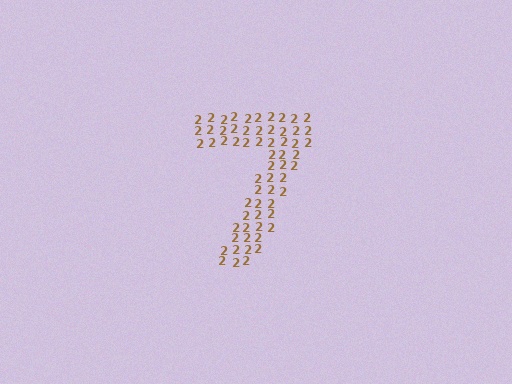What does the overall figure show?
The overall figure shows the digit 7.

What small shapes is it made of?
It is made of small digit 2's.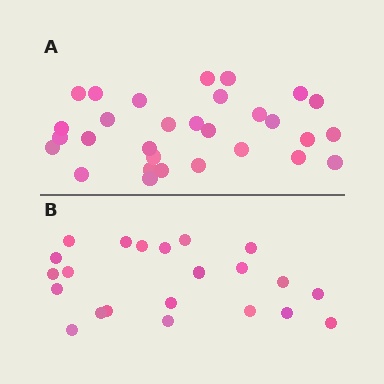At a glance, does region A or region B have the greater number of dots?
Region A (the top region) has more dots.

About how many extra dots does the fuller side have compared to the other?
Region A has roughly 8 or so more dots than region B.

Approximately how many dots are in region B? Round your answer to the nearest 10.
About 20 dots. (The exact count is 22, which rounds to 20.)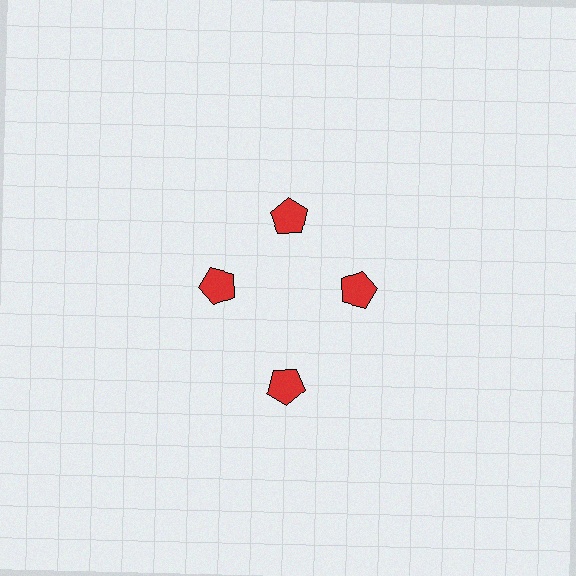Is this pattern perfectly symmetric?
No. The 4 red pentagons are arranged in a ring, but one element near the 6 o'clock position is pushed outward from the center, breaking the 4-fold rotational symmetry.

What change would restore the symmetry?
The symmetry would be restored by moving it inward, back onto the ring so that all 4 pentagons sit at equal angles and equal distance from the center.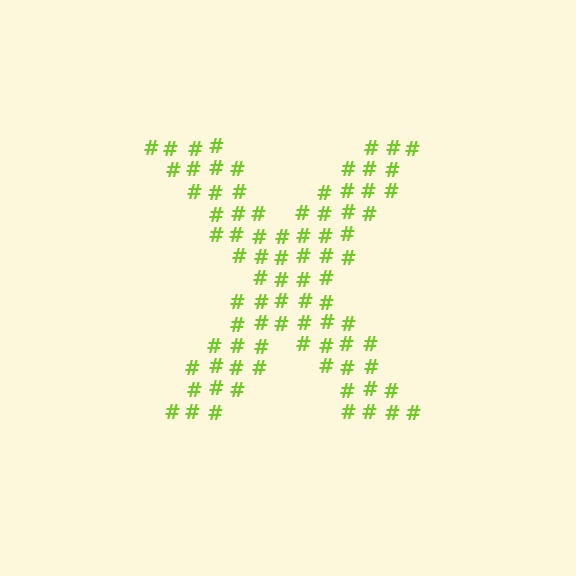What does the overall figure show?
The overall figure shows the letter X.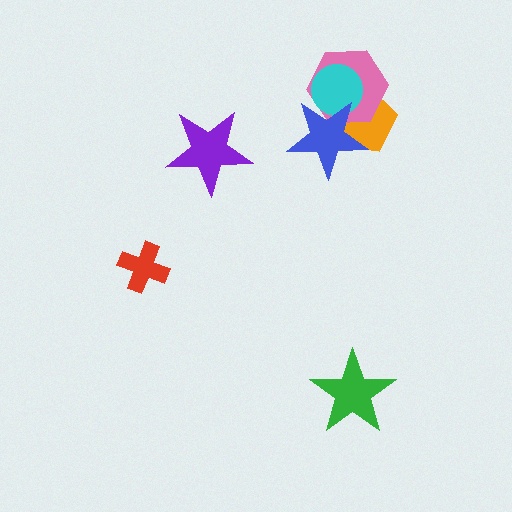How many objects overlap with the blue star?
3 objects overlap with the blue star.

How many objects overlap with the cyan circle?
3 objects overlap with the cyan circle.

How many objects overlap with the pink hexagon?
3 objects overlap with the pink hexagon.